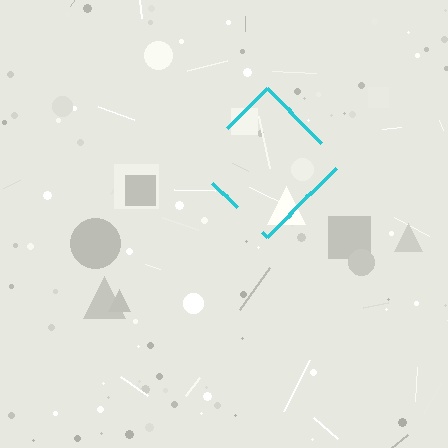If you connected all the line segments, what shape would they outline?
They would outline a diamond.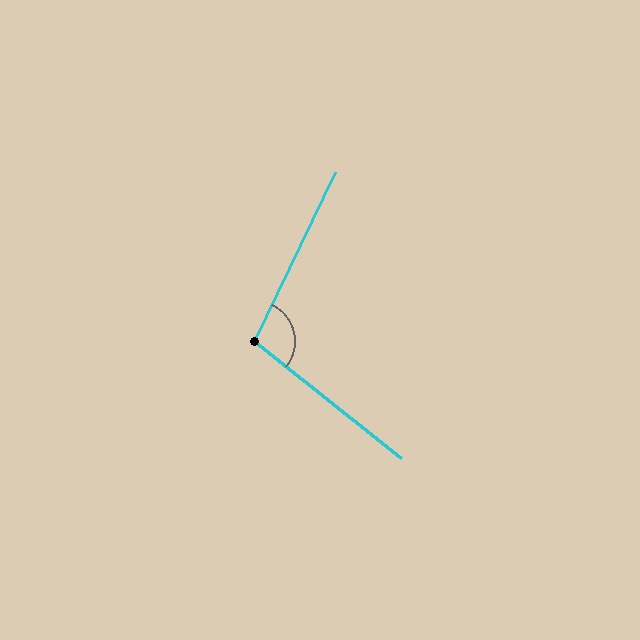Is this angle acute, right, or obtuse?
It is obtuse.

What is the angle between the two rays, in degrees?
Approximately 103 degrees.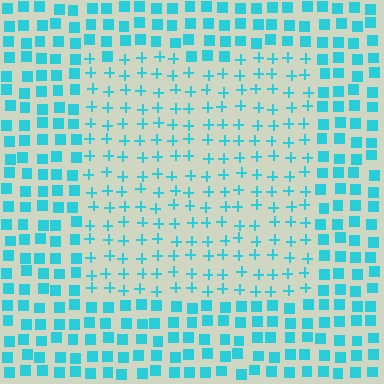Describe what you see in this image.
The image is filled with small cyan elements arranged in a uniform grid. A rectangle-shaped region contains plus signs, while the surrounding area contains squares. The boundary is defined purely by the change in element shape.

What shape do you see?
I see a rectangle.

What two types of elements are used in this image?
The image uses plus signs inside the rectangle region and squares outside it.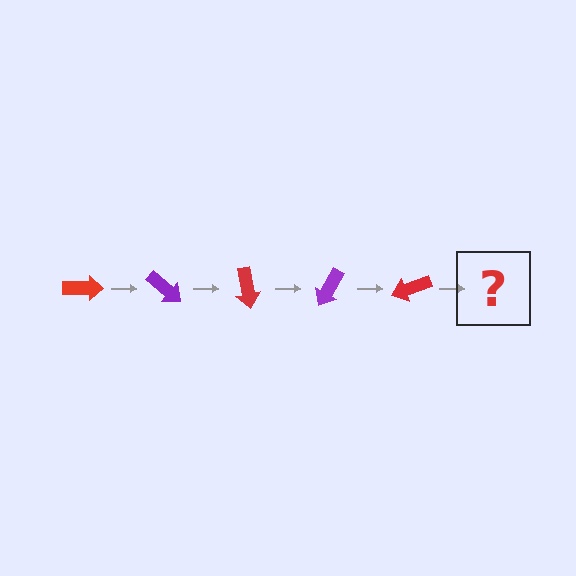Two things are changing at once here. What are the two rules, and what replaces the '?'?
The two rules are that it rotates 40 degrees each step and the color cycles through red and purple. The '?' should be a purple arrow, rotated 200 degrees from the start.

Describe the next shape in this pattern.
It should be a purple arrow, rotated 200 degrees from the start.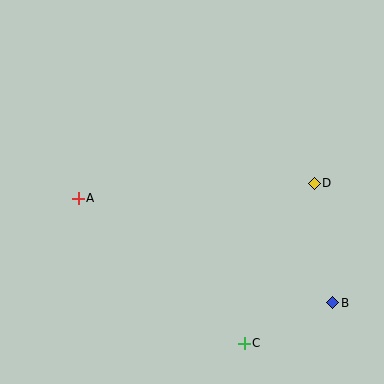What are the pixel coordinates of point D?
Point D is at (314, 183).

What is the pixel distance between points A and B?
The distance between A and B is 275 pixels.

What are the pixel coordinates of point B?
Point B is at (333, 303).